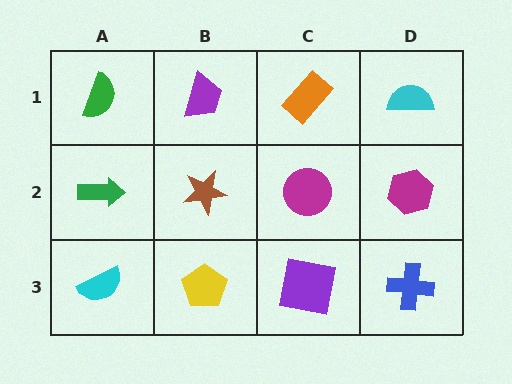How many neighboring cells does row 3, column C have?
3.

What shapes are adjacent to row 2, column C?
An orange rectangle (row 1, column C), a purple square (row 3, column C), a brown star (row 2, column B), a magenta hexagon (row 2, column D).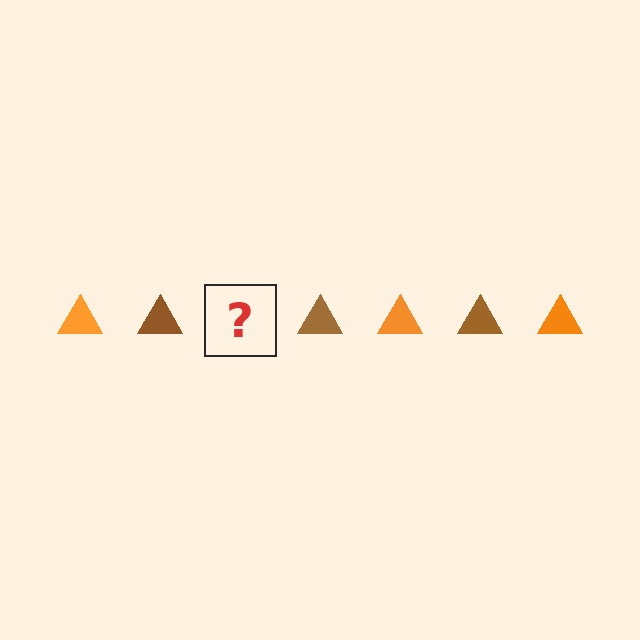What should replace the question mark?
The question mark should be replaced with an orange triangle.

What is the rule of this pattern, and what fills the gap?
The rule is that the pattern cycles through orange, brown triangles. The gap should be filled with an orange triangle.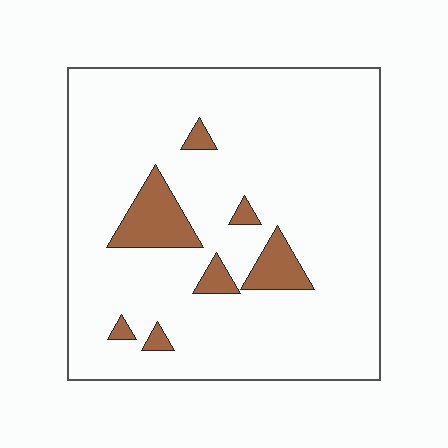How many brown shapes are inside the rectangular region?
7.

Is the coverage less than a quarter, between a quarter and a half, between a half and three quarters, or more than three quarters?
Less than a quarter.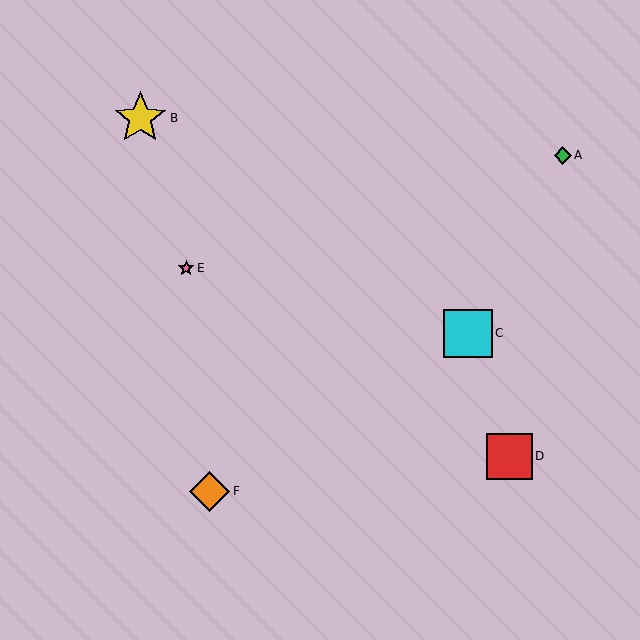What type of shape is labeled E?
Shape E is a pink star.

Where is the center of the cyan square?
The center of the cyan square is at (468, 333).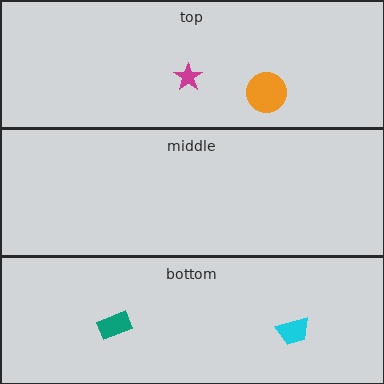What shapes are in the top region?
The orange circle, the magenta star.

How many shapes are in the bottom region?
2.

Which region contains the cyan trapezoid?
The bottom region.